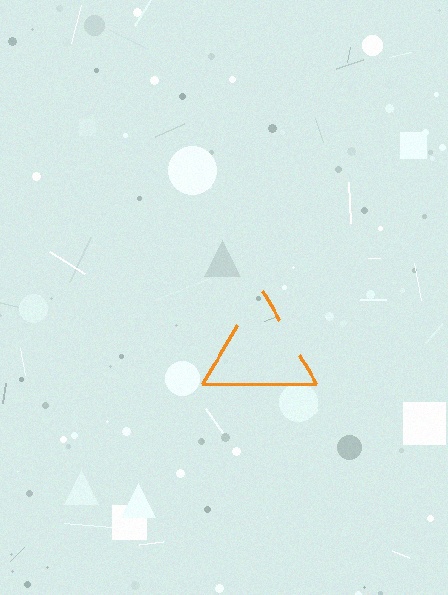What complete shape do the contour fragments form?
The contour fragments form a triangle.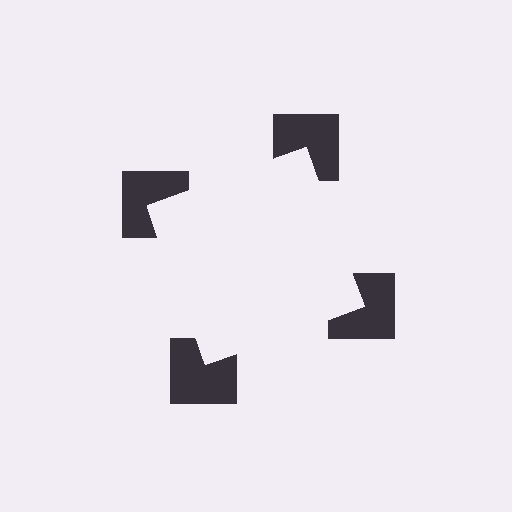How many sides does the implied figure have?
4 sides.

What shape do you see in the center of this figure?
An illusory square — its edges are inferred from the aligned wedge cuts in the notched squares, not physically drawn.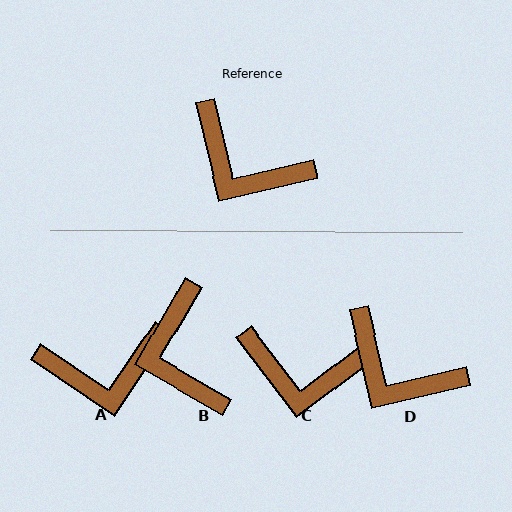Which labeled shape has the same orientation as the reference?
D.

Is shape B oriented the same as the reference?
No, it is off by about 43 degrees.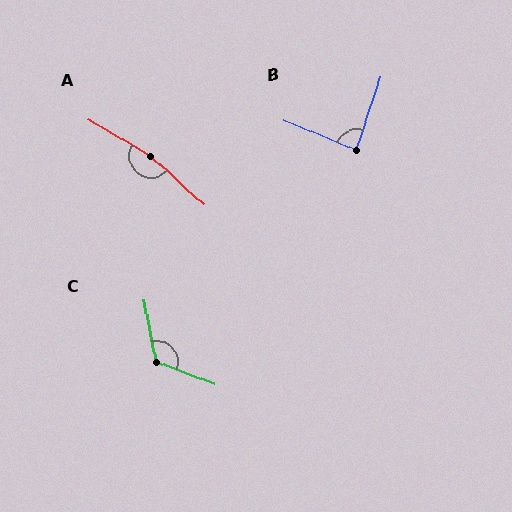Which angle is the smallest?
B, at approximately 86 degrees.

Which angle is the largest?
A, at approximately 168 degrees.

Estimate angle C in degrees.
Approximately 122 degrees.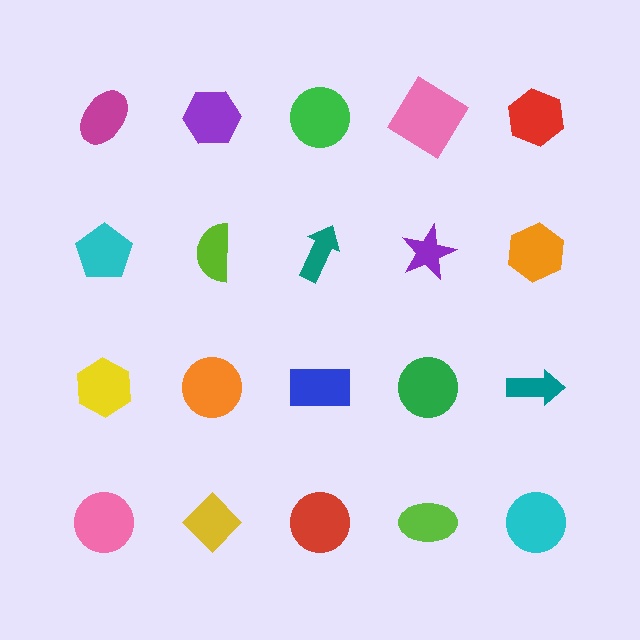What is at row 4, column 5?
A cyan circle.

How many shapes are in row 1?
5 shapes.